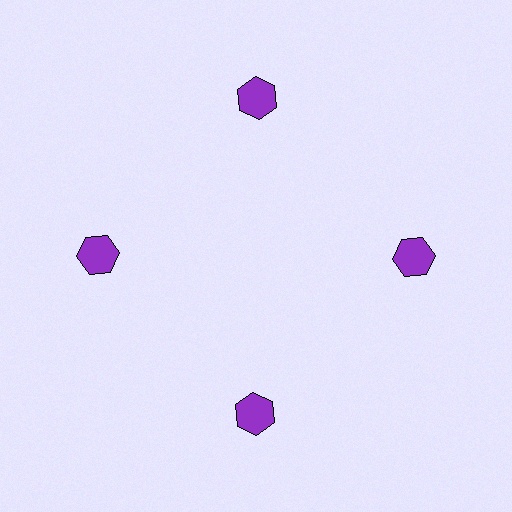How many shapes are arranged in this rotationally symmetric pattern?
There are 4 shapes, arranged in 4 groups of 1.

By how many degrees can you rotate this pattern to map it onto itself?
The pattern maps onto itself every 90 degrees of rotation.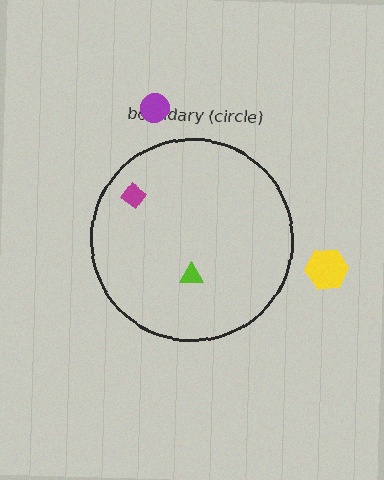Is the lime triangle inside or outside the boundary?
Inside.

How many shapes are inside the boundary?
2 inside, 2 outside.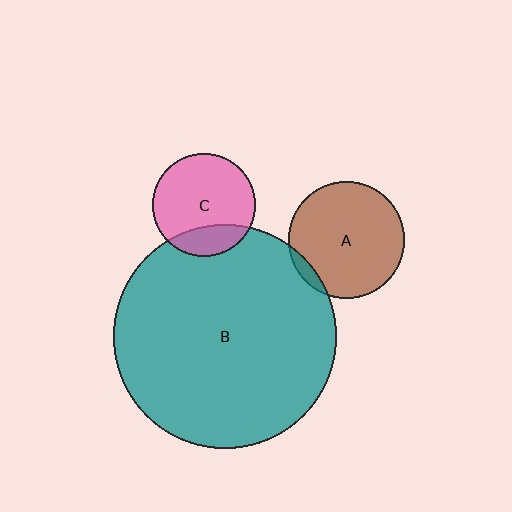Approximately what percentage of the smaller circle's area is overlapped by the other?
Approximately 20%.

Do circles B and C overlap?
Yes.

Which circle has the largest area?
Circle B (teal).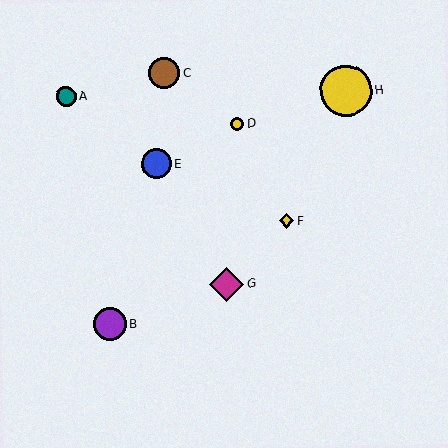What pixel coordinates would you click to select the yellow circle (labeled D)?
Click at (237, 124) to select the yellow circle D.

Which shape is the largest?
The yellow circle (labeled H) is the largest.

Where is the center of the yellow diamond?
The center of the yellow diamond is at (286, 221).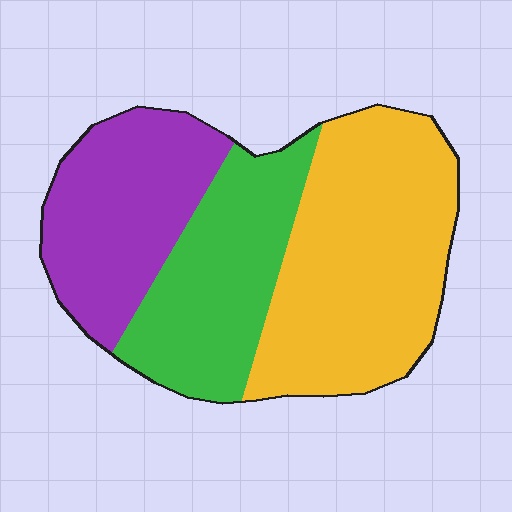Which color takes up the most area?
Yellow, at roughly 45%.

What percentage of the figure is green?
Green takes up between a sixth and a third of the figure.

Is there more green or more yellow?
Yellow.